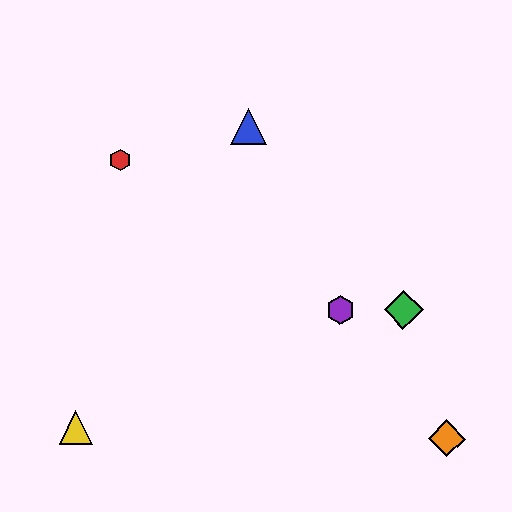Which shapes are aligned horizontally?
The green diamond, the purple hexagon are aligned horizontally.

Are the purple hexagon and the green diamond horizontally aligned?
Yes, both are at y≈310.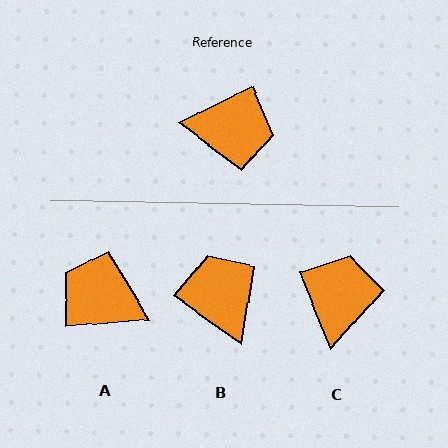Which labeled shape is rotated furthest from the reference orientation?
A, about 158 degrees away.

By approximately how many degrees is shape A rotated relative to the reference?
Approximately 158 degrees counter-clockwise.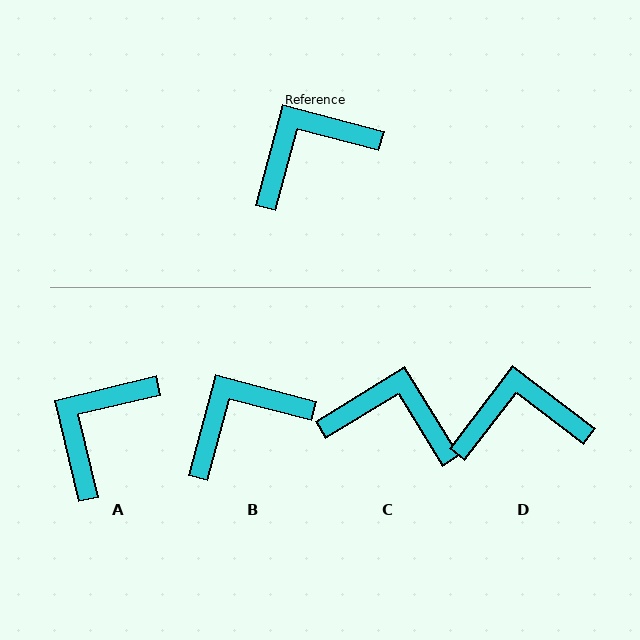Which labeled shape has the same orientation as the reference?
B.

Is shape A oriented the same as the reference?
No, it is off by about 29 degrees.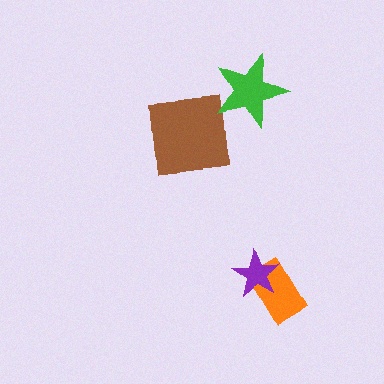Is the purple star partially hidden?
No, no other shape covers it.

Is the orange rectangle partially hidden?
Yes, it is partially covered by another shape.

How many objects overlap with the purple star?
1 object overlaps with the purple star.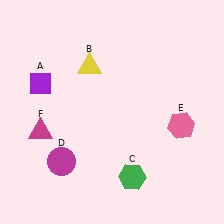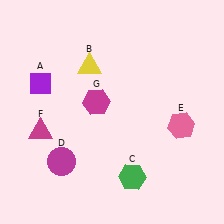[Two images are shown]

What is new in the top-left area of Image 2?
A magenta hexagon (G) was added in the top-left area of Image 2.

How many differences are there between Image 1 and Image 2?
There is 1 difference between the two images.